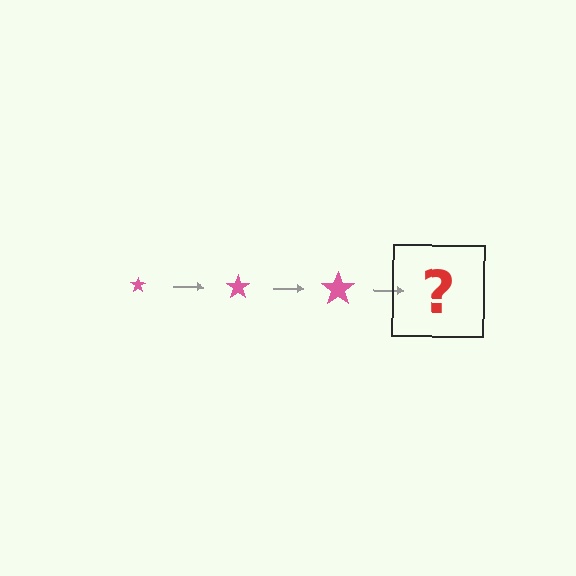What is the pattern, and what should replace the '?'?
The pattern is that the star gets progressively larger each step. The '?' should be a pink star, larger than the previous one.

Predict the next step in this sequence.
The next step is a pink star, larger than the previous one.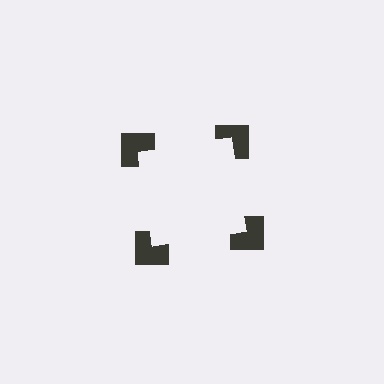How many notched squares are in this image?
There are 4 — one at each vertex of the illusory square.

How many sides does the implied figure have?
4 sides.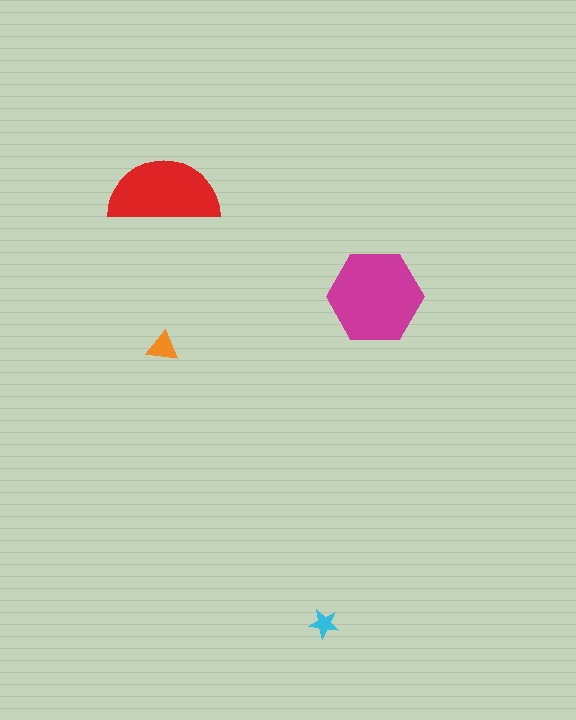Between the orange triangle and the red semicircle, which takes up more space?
The red semicircle.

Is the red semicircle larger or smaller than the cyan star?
Larger.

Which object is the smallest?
The cyan star.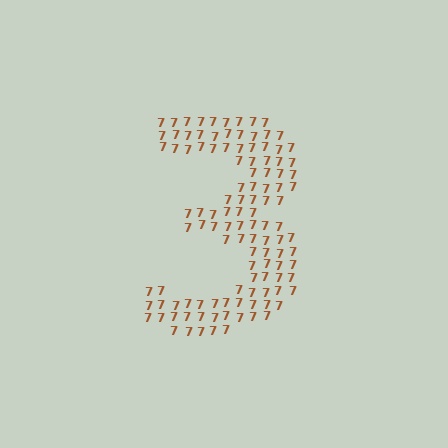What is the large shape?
The large shape is the digit 3.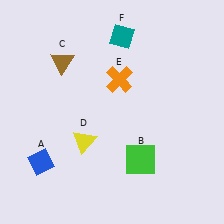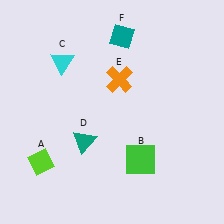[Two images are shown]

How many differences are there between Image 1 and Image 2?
There are 3 differences between the two images.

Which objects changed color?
A changed from blue to lime. C changed from brown to cyan. D changed from yellow to teal.